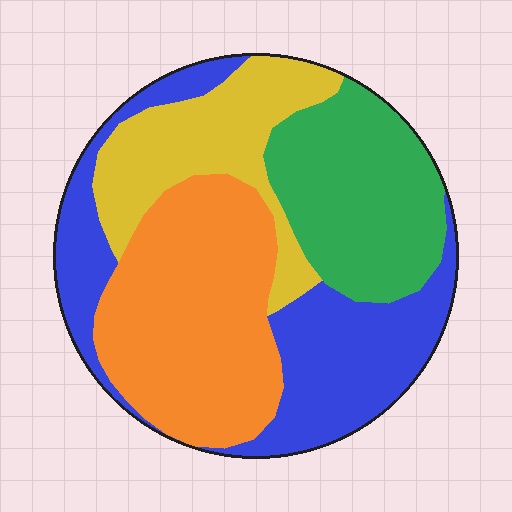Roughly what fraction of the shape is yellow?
Yellow covers about 20% of the shape.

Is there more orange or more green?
Orange.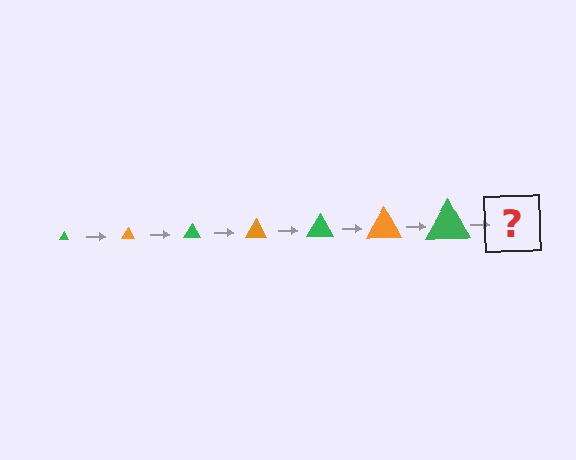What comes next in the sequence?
The next element should be an orange triangle, larger than the previous one.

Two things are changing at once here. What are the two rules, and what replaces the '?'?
The two rules are that the triangle grows larger each step and the color cycles through green and orange. The '?' should be an orange triangle, larger than the previous one.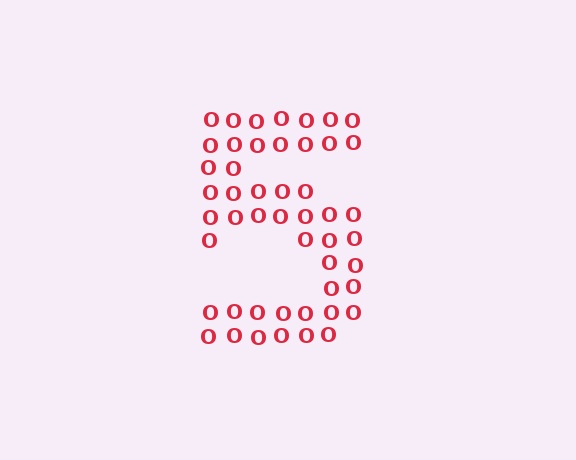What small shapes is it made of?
It is made of small letter O's.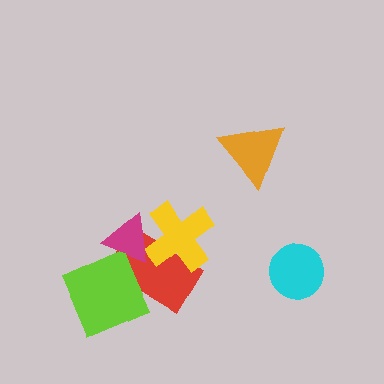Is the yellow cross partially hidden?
Yes, it is partially covered by another shape.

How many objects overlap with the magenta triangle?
3 objects overlap with the magenta triangle.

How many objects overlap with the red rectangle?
3 objects overlap with the red rectangle.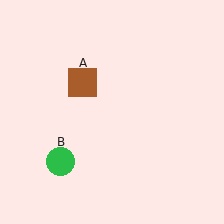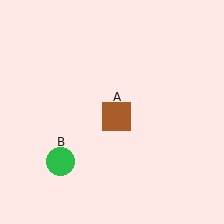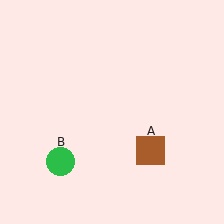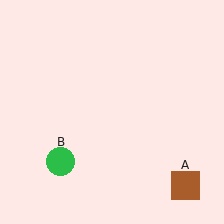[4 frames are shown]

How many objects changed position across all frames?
1 object changed position: brown square (object A).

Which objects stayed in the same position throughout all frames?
Green circle (object B) remained stationary.